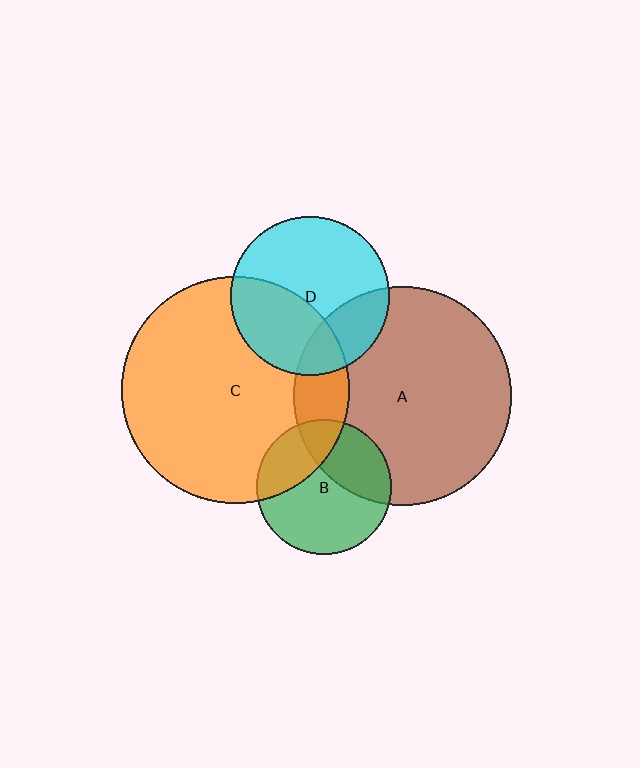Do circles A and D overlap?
Yes.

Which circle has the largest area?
Circle C (orange).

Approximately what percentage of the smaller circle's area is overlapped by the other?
Approximately 25%.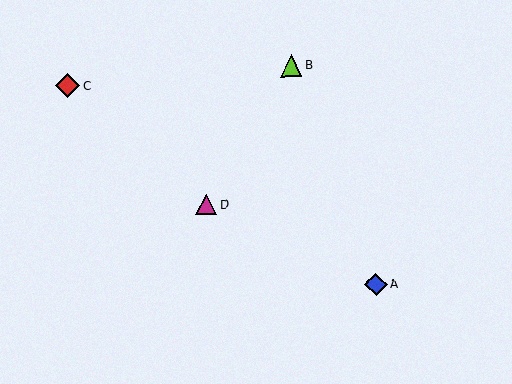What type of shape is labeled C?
Shape C is a red diamond.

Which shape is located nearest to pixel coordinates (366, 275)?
The blue diamond (labeled A) at (376, 284) is nearest to that location.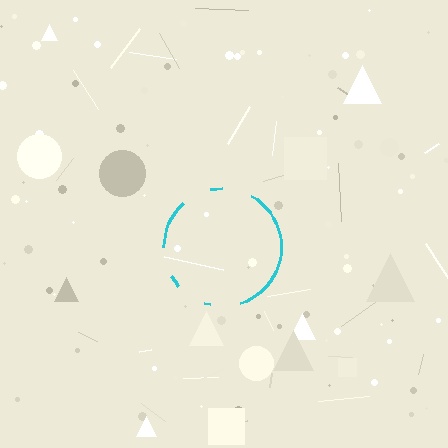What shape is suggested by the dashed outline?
The dashed outline suggests a circle.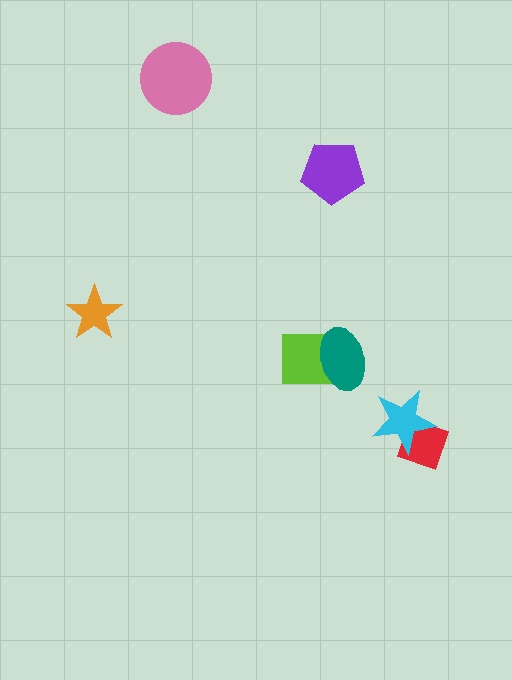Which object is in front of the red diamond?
The cyan star is in front of the red diamond.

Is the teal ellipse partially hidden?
No, no other shape covers it.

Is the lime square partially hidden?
Yes, it is partially covered by another shape.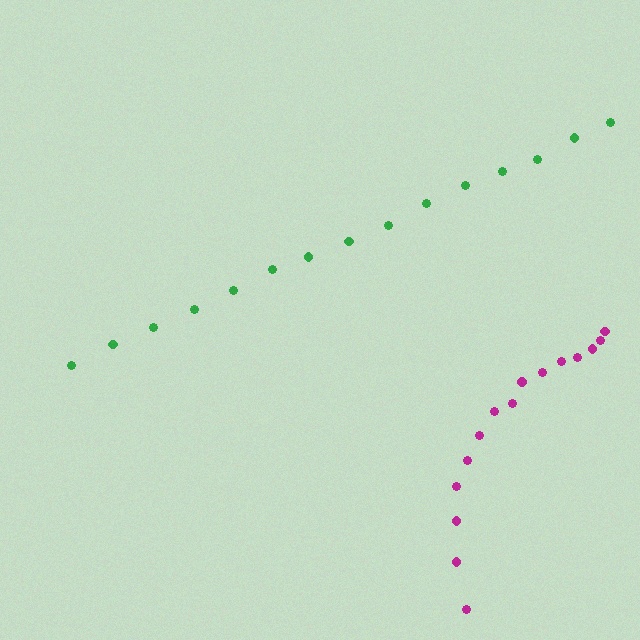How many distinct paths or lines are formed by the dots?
There are 2 distinct paths.